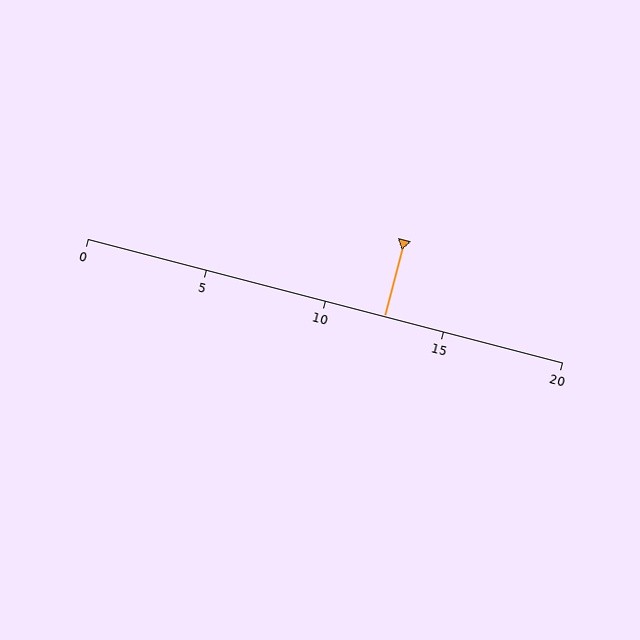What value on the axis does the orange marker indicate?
The marker indicates approximately 12.5.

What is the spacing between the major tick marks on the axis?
The major ticks are spaced 5 apart.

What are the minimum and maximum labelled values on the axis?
The axis runs from 0 to 20.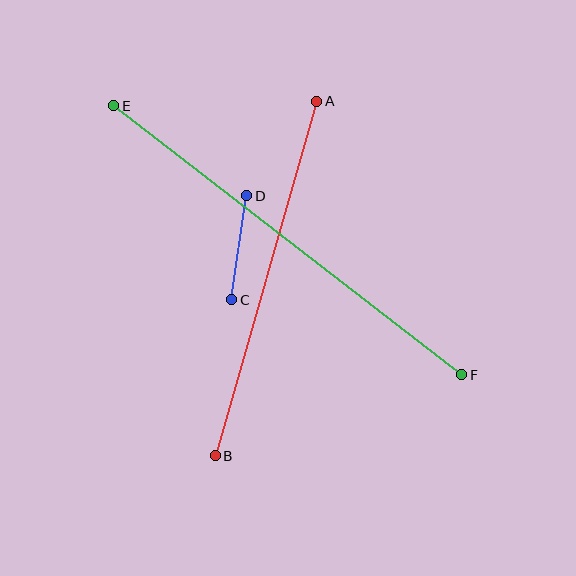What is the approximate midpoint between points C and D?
The midpoint is at approximately (239, 248) pixels.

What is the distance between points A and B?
The distance is approximately 369 pixels.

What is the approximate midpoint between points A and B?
The midpoint is at approximately (266, 278) pixels.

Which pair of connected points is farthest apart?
Points E and F are farthest apart.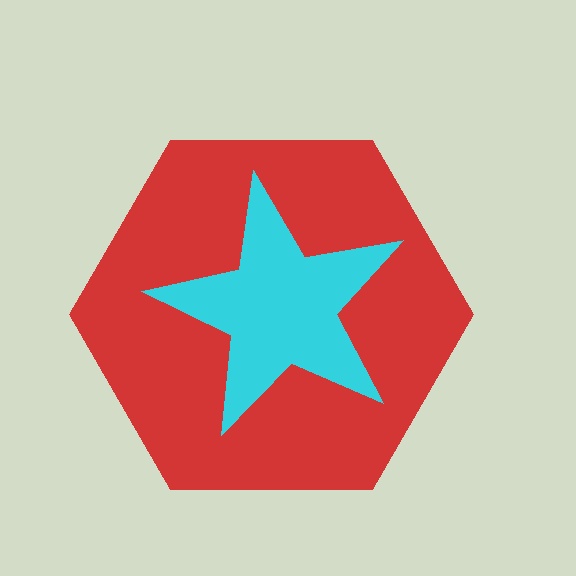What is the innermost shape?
The cyan star.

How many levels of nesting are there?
2.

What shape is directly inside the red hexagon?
The cyan star.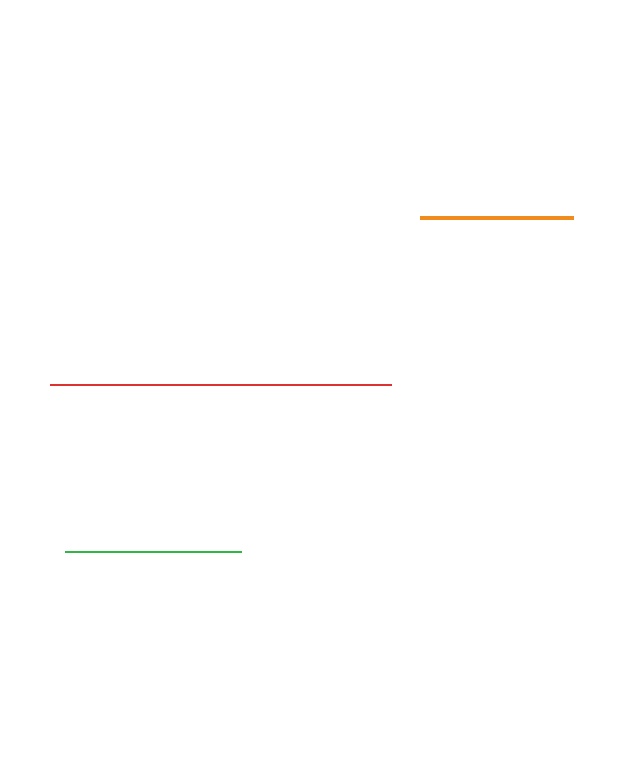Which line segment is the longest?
The red line is the longest at approximately 341 pixels.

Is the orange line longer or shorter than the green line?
The green line is longer than the orange line.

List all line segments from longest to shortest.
From longest to shortest: red, green, orange.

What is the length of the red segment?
The red segment is approximately 341 pixels long.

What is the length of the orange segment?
The orange segment is approximately 153 pixels long.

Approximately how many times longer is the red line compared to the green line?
The red line is approximately 1.9 times the length of the green line.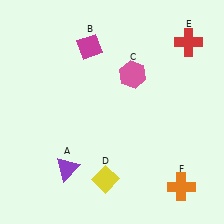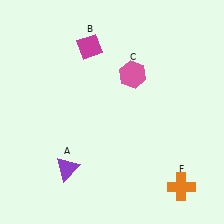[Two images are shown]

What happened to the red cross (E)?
The red cross (E) was removed in Image 2. It was in the top-right area of Image 1.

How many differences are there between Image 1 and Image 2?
There are 2 differences between the two images.